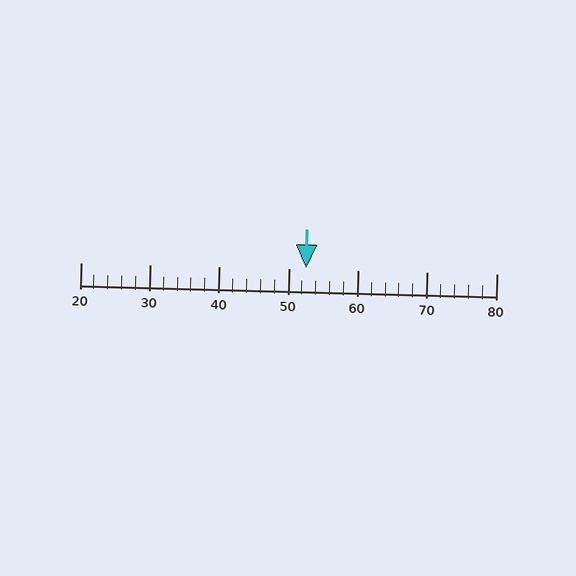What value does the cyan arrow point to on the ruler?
The cyan arrow points to approximately 52.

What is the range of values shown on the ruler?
The ruler shows values from 20 to 80.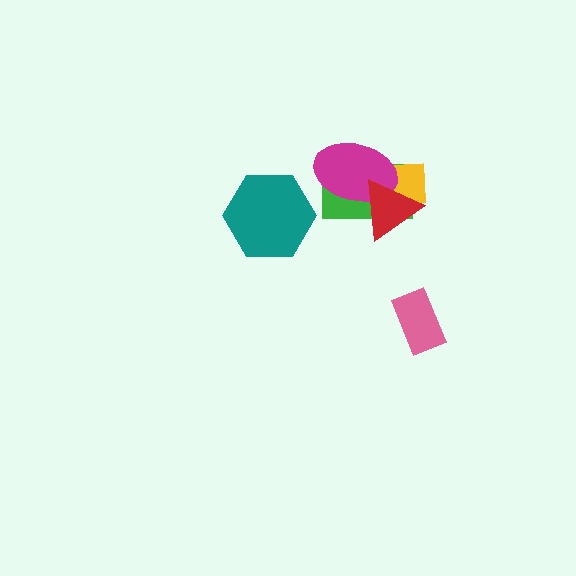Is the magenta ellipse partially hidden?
Yes, it is partially covered by another shape.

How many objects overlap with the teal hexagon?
0 objects overlap with the teal hexagon.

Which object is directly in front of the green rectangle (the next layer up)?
The yellow square is directly in front of the green rectangle.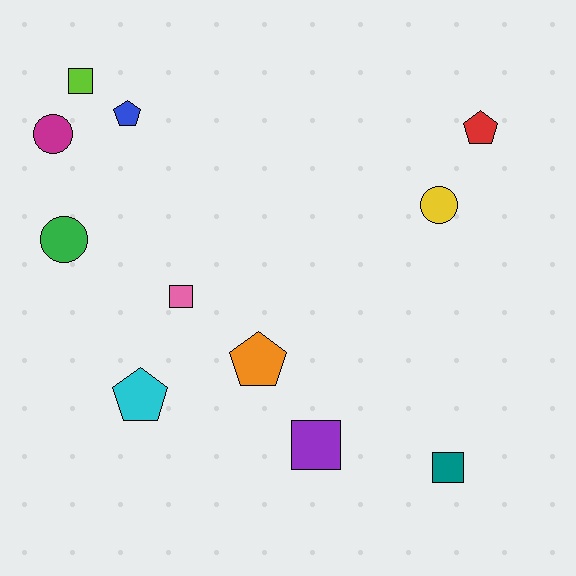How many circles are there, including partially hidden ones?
There are 3 circles.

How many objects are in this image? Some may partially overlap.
There are 11 objects.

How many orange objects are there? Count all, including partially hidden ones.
There is 1 orange object.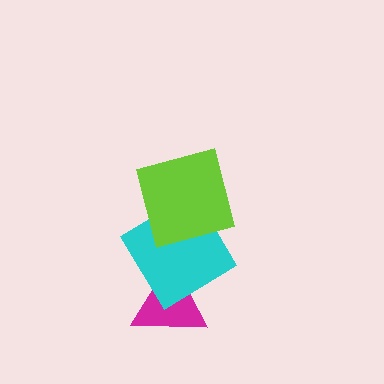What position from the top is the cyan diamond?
The cyan diamond is 2nd from the top.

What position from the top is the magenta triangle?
The magenta triangle is 3rd from the top.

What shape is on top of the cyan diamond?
The lime square is on top of the cyan diamond.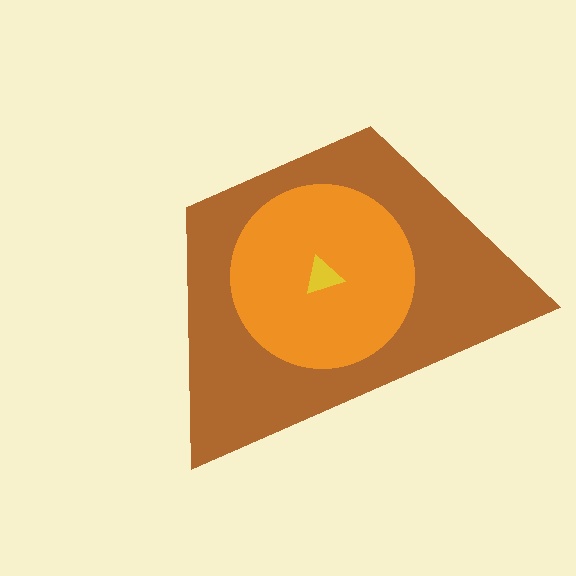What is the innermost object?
The yellow triangle.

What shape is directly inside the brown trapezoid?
The orange circle.